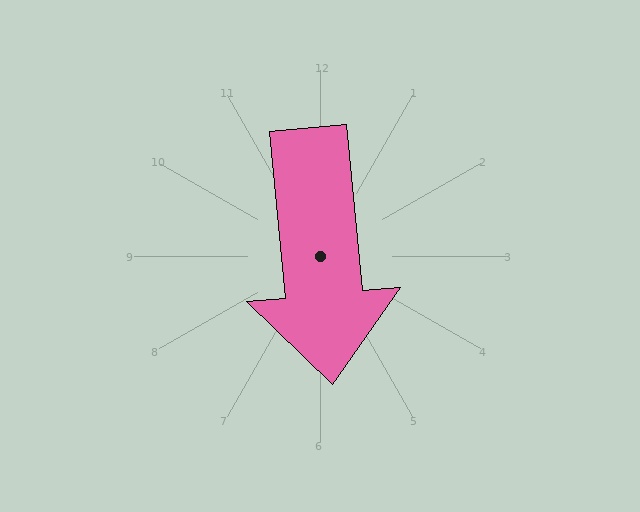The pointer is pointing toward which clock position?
Roughly 6 o'clock.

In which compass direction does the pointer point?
South.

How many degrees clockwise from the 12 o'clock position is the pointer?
Approximately 175 degrees.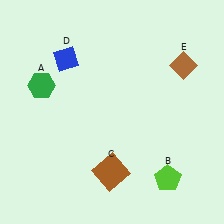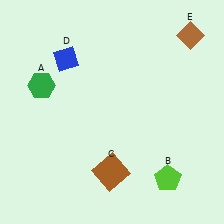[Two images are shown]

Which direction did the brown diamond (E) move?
The brown diamond (E) moved up.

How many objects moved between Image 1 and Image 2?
1 object moved between the two images.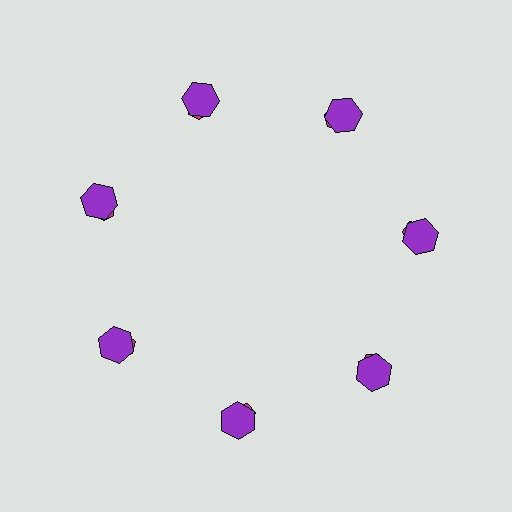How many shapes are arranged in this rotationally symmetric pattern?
There are 14 shapes, arranged in 7 groups of 2.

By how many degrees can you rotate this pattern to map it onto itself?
The pattern maps onto itself every 51 degrees of rotation.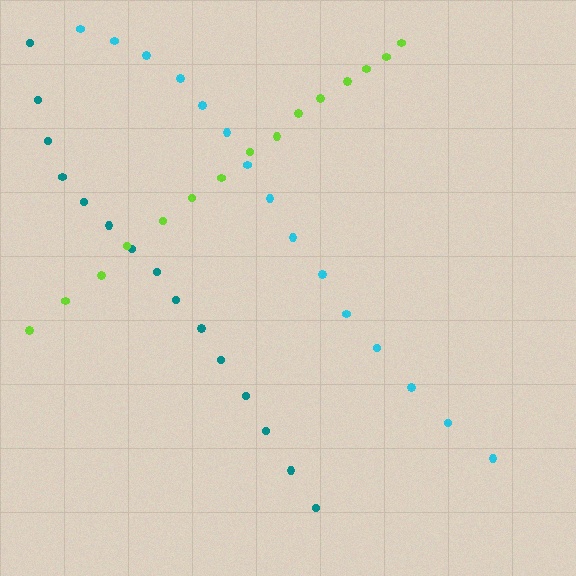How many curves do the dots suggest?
There are 3 distinct paths.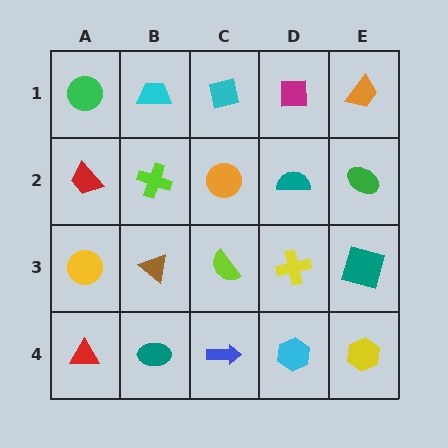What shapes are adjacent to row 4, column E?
A teal square (row 3, column E), a cyan hexagon (row 4, column D).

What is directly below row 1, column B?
A lime cross.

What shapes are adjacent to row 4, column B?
A brown triangle (row 3, column B), a red triangle (row 4, column A), a blue arrow (row 4, column C).